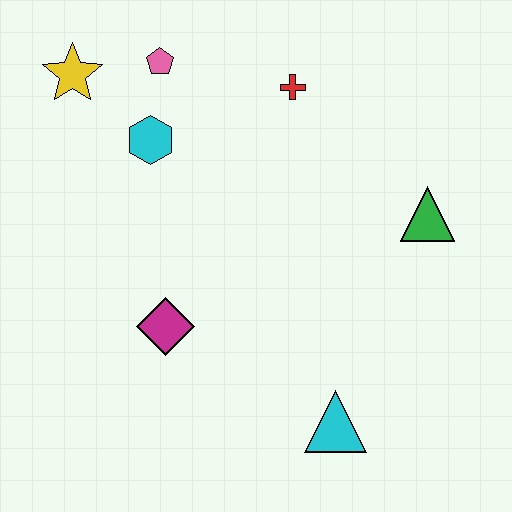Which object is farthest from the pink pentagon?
The cyan triangle is farthest from the pink pentagon.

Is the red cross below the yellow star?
Yes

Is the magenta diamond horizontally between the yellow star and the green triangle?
Yes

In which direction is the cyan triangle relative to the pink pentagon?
The cyan triangle is below the pink pentagon.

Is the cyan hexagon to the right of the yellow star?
Yes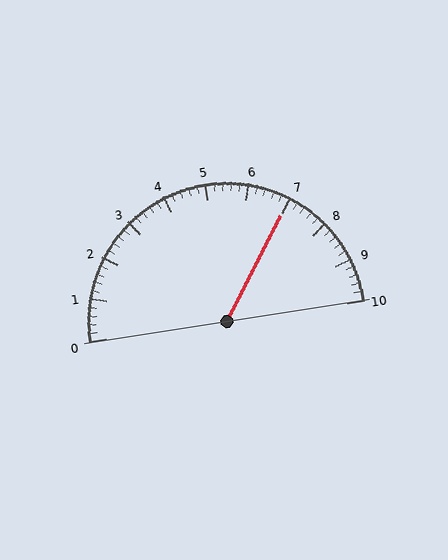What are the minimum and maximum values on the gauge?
The gauge ranges from 0 to 10.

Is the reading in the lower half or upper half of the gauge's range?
The reading is in the upper half of the range (0 to 10).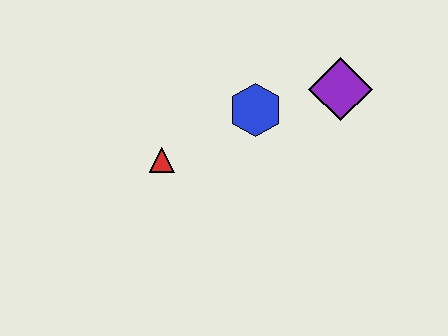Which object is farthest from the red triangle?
The purple diamond is farthest from the red triangle.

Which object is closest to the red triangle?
The blue hexagon is closest to the red triangle.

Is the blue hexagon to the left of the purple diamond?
Yes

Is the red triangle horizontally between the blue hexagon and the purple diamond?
No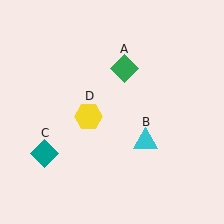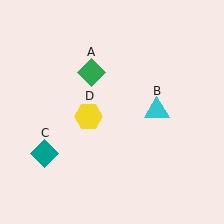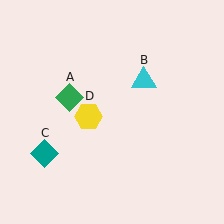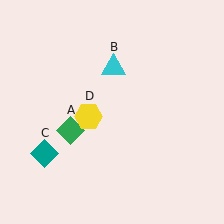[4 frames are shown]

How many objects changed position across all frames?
2 objects changed position: green diamond (object A), cyan triangle (object B).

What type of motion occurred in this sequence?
The green diamond (object A), cyan triangle (object B) rotated counterclockwise around the center of the scene.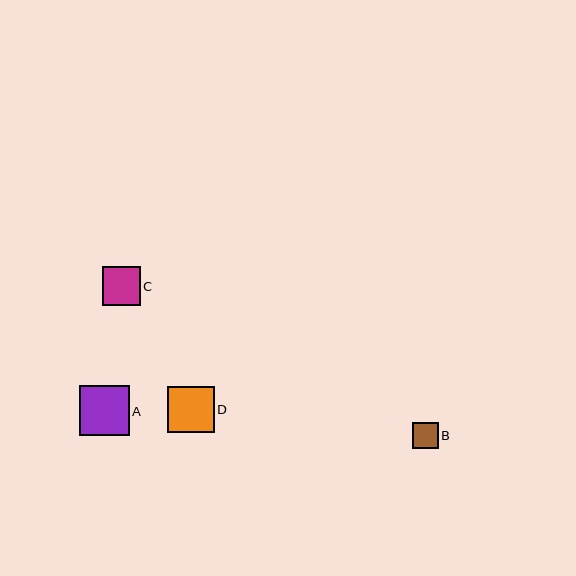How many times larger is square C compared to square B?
Square C is approximately 1.5 times the size of square B.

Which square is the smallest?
Square B is the smallest with a size of approximately 26 pixels.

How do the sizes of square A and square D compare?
Square A and square D are approximately the same size.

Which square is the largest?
Square A is the largest with a size of approximately 50 pixels.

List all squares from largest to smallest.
From largest to smallest: A, D, C, B.